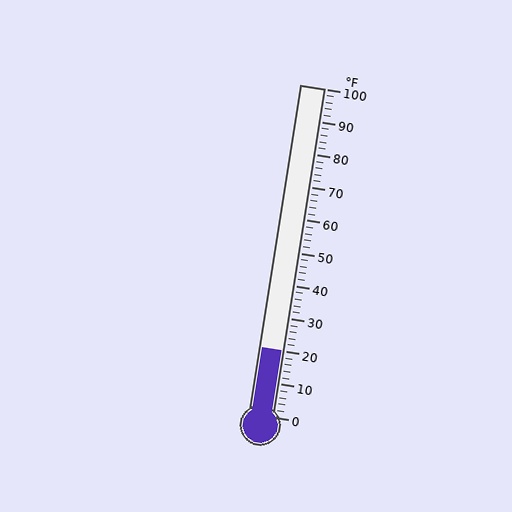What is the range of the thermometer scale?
The thermometer scale ranges from 0°F to 100°F.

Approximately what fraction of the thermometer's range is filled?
The thermometer is filled to approximately 20% of its range.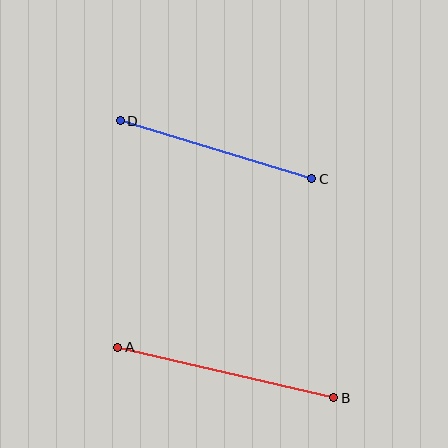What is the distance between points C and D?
The distance is approximately 200 pixels.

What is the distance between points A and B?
The distance is approximately 222 pixels.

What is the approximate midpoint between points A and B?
The midpoint is at approximately (226, 372) pixels.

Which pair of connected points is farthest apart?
Points A and B are farthest apart.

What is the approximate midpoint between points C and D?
The midpoint is at approximately (216, 150) pixels.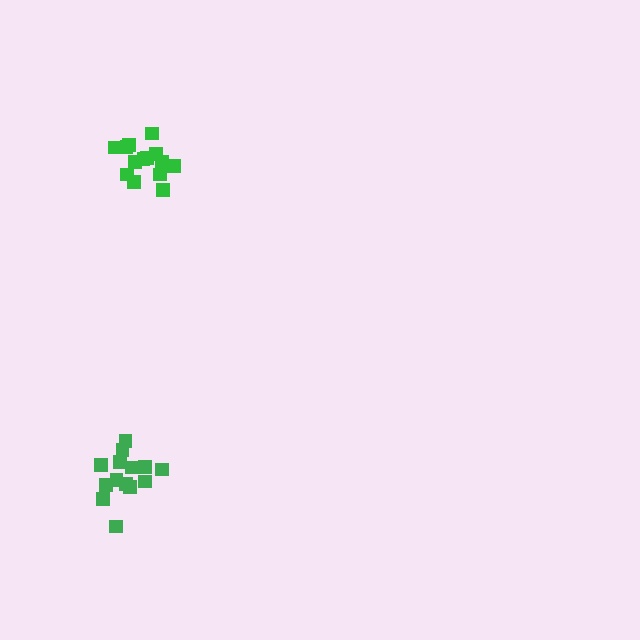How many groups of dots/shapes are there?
There are 2 groups.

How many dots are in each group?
Group 1: 14 dots, Group 2: 14 dots (28 total).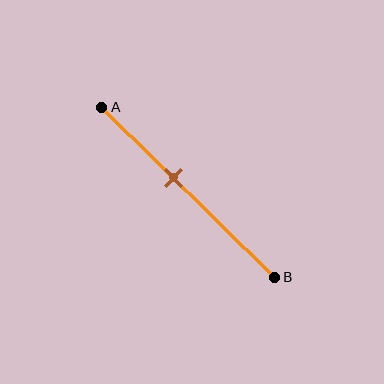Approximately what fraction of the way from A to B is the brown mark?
The brown mark is approximately 40% of the way from A to B.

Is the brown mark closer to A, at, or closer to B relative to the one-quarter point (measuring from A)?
The brown mark is closer to point B than the one-quarter point of segment AB.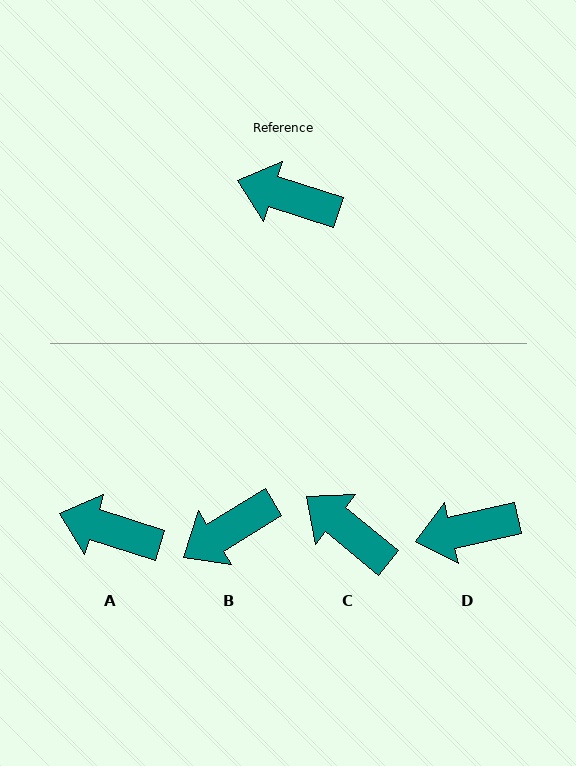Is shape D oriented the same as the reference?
No, it is off by about 30 degrees.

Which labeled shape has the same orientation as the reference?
A.